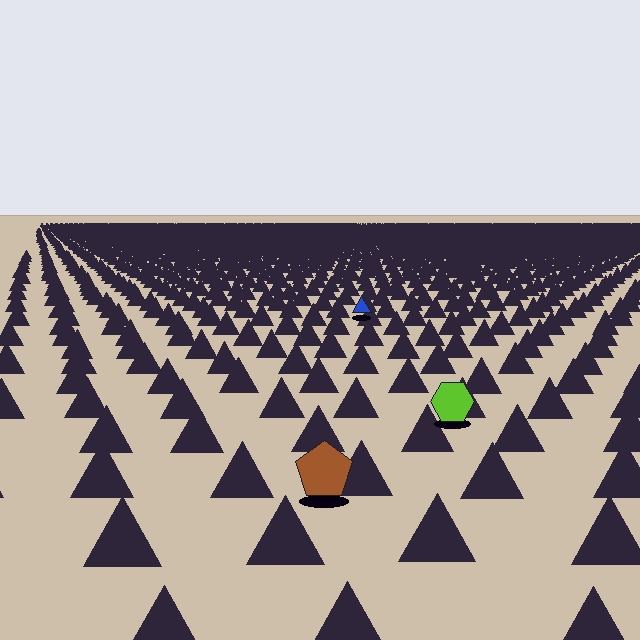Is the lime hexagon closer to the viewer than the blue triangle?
Yes. The lime hexagon is closer — you can tell from the texture gradient: the ground texture is coarser near it.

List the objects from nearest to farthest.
From nearest to farthest: the brown pentagon, the lime hexagon, the blue triangle.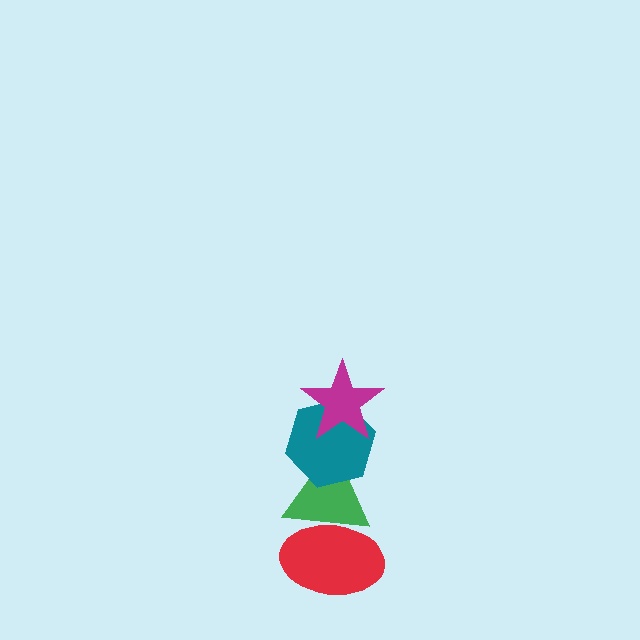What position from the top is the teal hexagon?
The teal hexagon is 2nd from the top.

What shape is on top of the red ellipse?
The green triangle is on top of the red ellipse.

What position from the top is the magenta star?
The magenta star is 1st from the top.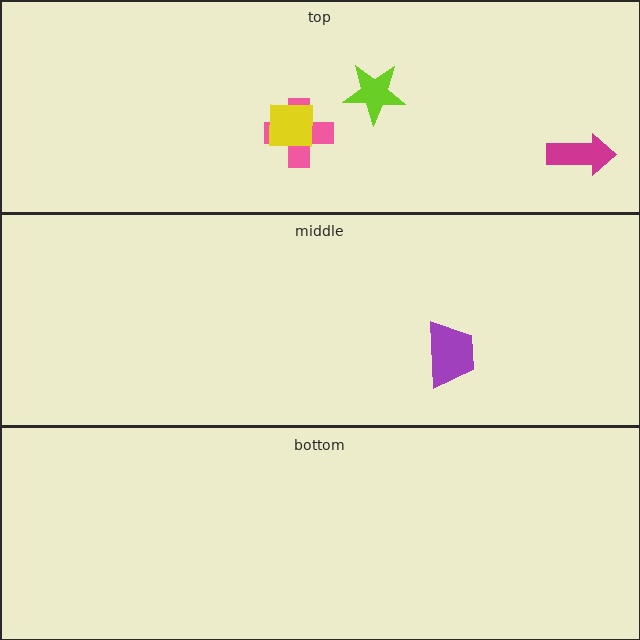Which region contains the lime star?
The top region.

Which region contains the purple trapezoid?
The middle region.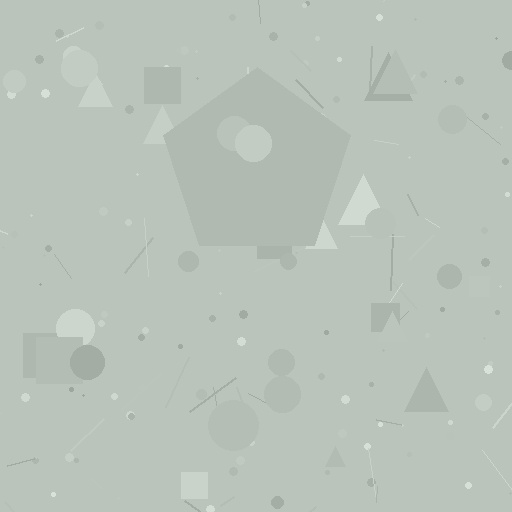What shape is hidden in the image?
A pentagon is hidden in the image.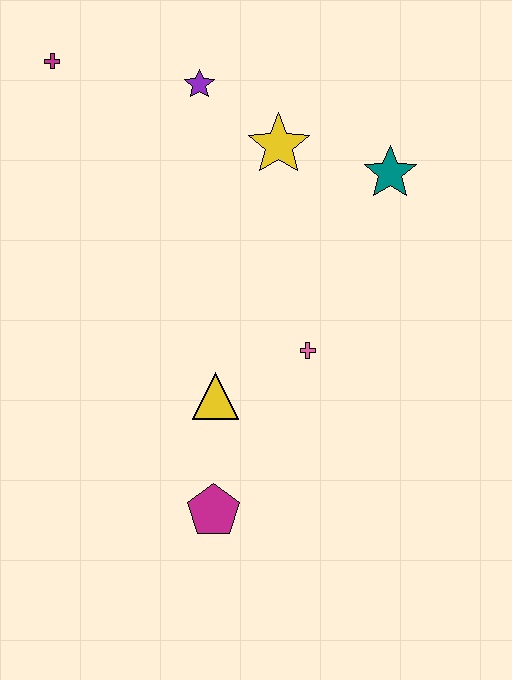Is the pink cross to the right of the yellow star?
Yes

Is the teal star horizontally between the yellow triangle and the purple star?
No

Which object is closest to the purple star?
The yellow star is closest to the purple star.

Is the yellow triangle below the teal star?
Yes